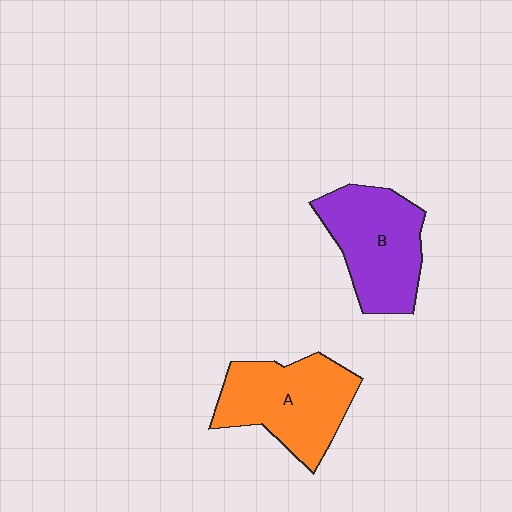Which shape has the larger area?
Shape A (orange).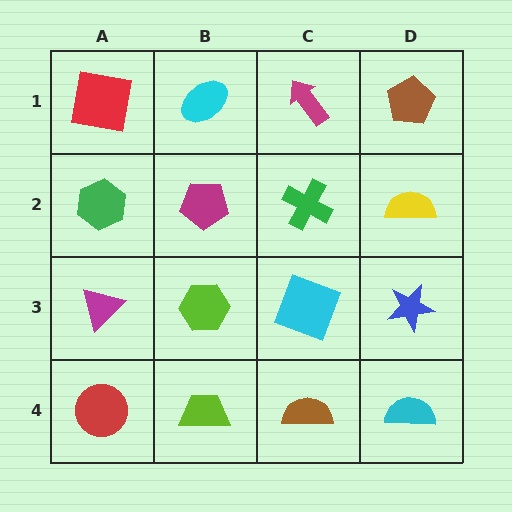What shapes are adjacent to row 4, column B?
A lime hexagon (row 3, column B), a red circle (row 4, column A), a brown semicircle (row 4, column C).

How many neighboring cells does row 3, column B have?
4.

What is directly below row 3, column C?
A brown semicircle.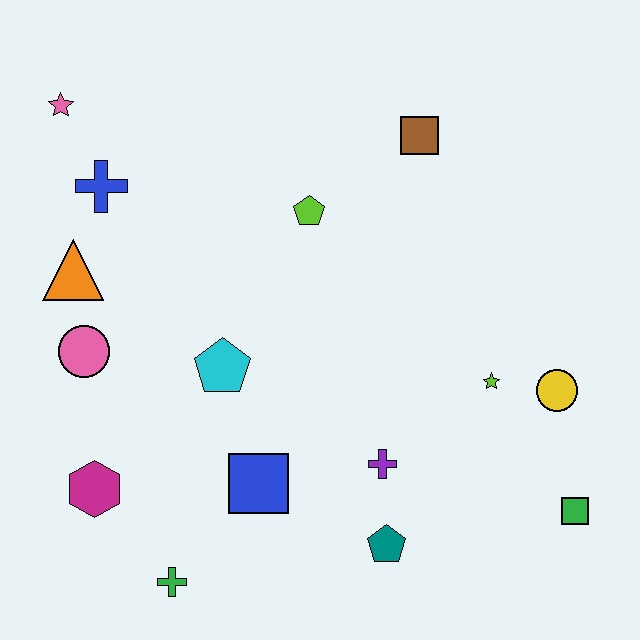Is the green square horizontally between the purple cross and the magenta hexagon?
No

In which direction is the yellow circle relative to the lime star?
The yellow circle is to the right of the lime star.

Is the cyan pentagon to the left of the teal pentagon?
Yes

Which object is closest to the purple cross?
The teal pentagon is closest to the purple cross.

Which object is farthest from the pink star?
The green square is farthest from the pink star.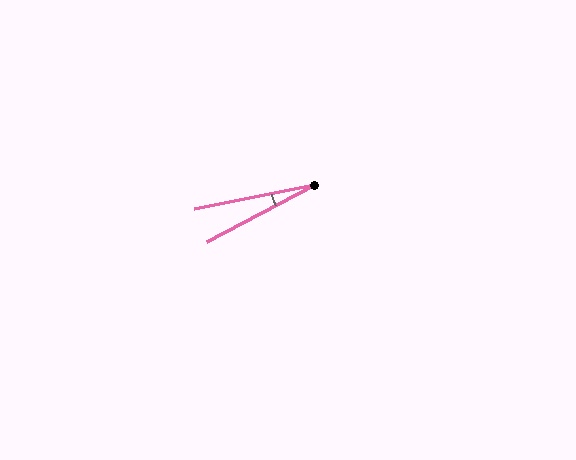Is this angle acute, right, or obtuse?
It is acute.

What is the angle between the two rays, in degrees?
Approximately 16 degrees.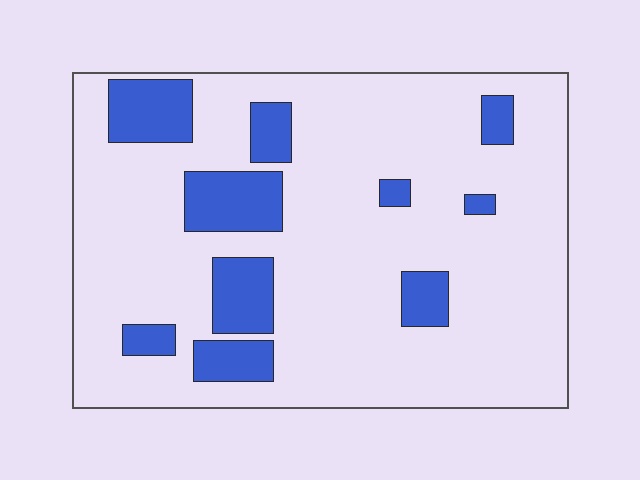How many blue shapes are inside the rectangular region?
10.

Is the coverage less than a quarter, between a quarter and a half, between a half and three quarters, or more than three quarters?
Less than a quarter.